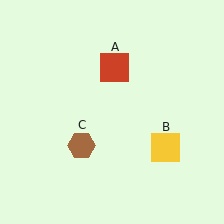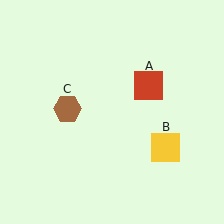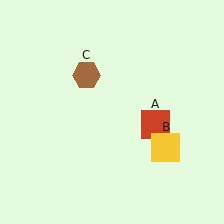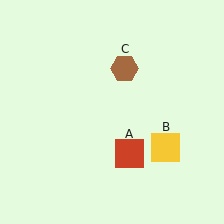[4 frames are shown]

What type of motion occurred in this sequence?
The red square (object A), brown hexagon (object C) rotated clockwise around the center of the scene.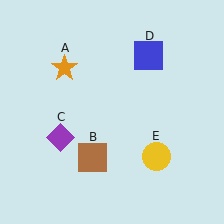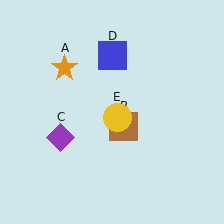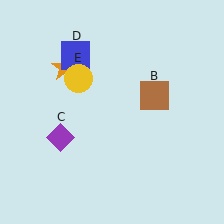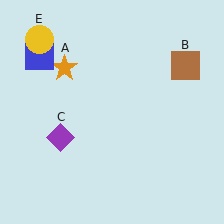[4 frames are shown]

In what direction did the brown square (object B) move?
The brown square (object B) moved up and to the right.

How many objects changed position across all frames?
3 objects changed position: brown square (object B), blue square (object D), yellow circle (object E).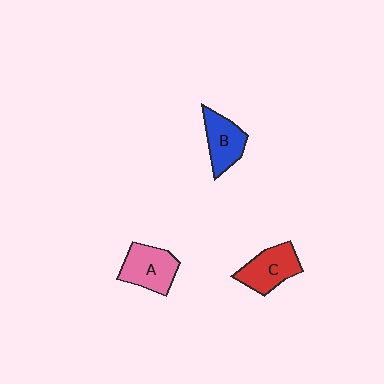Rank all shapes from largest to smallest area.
From largest to smallest: A (pink), C (red), B (blue).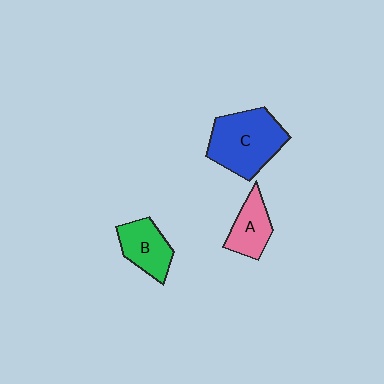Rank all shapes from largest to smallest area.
From largest to smallest: C (blue), B (green), A (pink).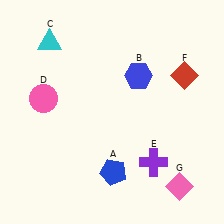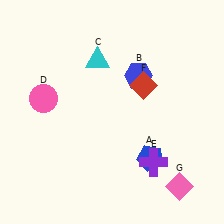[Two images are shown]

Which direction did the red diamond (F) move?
The red diamond (F) moved left.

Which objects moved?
The objects that moved are: the blue pentagon (A), the cyan triangle (C), the red diamond (F).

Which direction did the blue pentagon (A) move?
The blue pentagon (A) moved right.